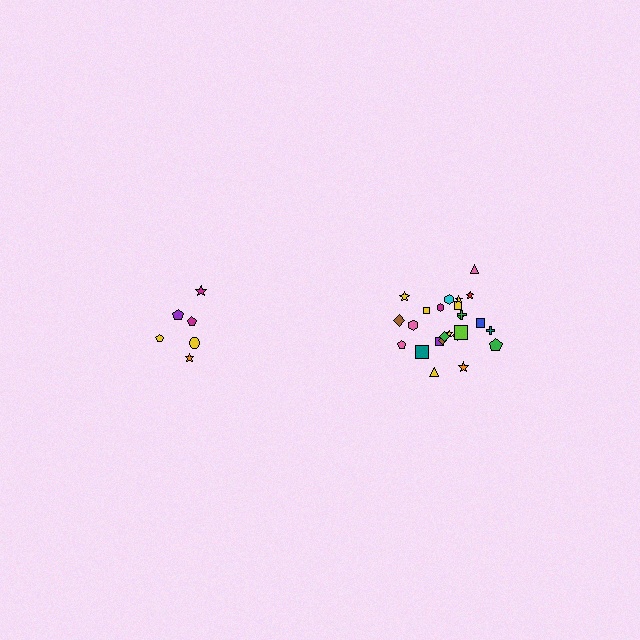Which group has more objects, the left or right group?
The right group.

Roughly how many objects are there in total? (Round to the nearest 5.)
Roughly 30 objects in total.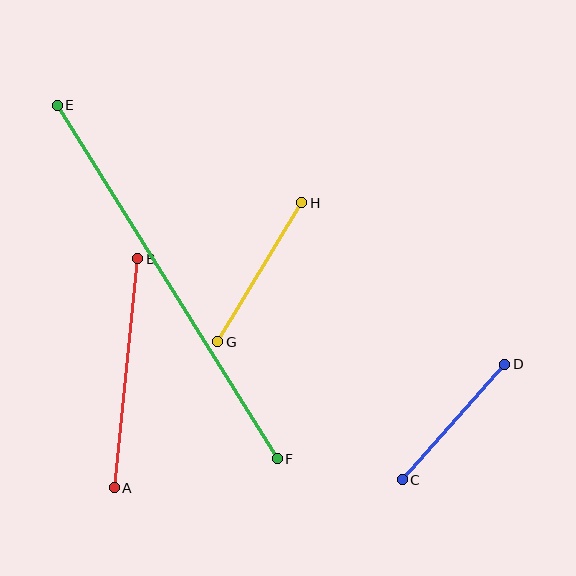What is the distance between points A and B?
The distance is approximately 230 pixels.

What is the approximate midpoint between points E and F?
The midpoint is at approximately (167, 282) pixels.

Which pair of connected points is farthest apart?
Points E and F are farthest apart.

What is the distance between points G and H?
The distance is approximately 162 pixels.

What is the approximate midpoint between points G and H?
The midpoint is at approximately (260, 272) pixels.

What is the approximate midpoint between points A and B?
The midpoint is at approximately (126, 373) pixels.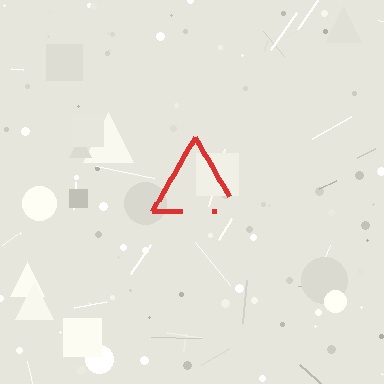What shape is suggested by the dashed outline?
The dashed outline suggests a triangle.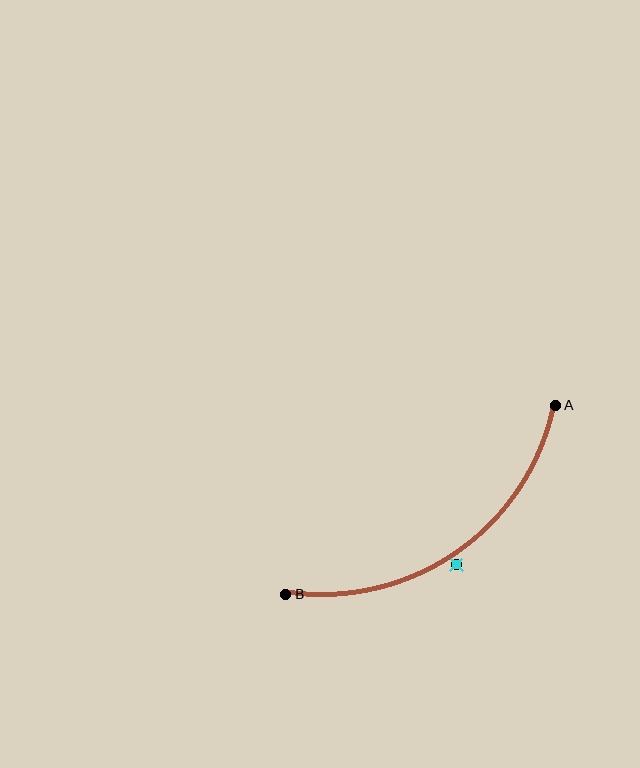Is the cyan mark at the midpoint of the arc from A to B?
No — the cyan mark does not lie on the arc at all. It sits slightly outside the curve.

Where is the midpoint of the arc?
The arc midpoint is the point on the curve farthest from the straight line joining A and B. It sits below and to the right of that line.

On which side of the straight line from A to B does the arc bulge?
The arc bulges below and to the right of the straight line connecting A and B.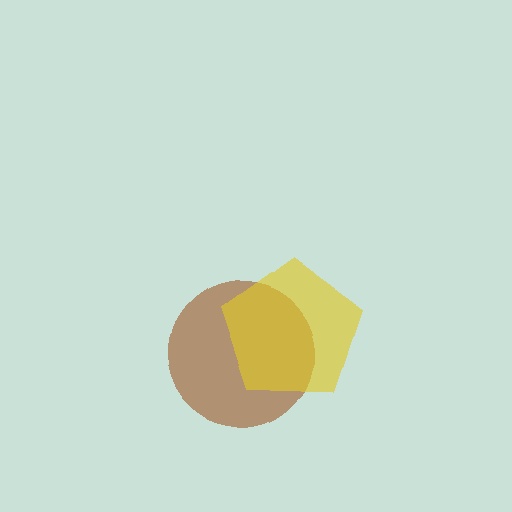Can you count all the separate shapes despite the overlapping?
Yes, there are 2 separate shapes.